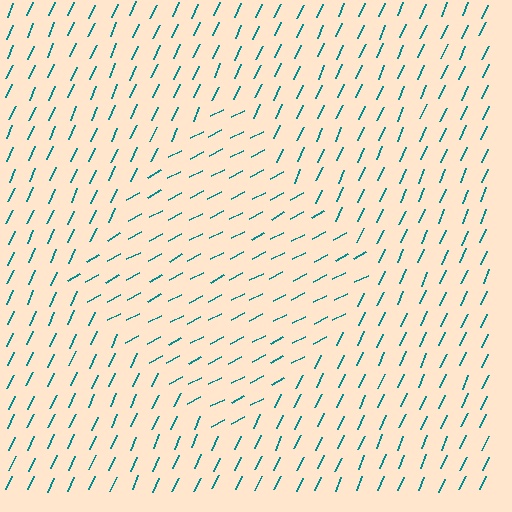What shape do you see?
I see a diamond.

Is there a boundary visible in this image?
Yes, there is a texture boundary formed by a change in line orientation.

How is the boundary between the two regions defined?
The boundary is defined purely by a change in line orientation (approximately 38 degrees difference). All lines are the same color and thickness.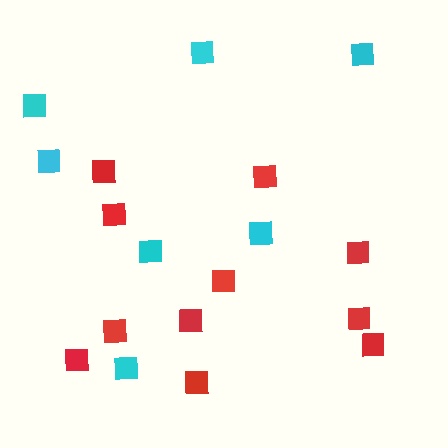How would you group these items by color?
There are 2 groups: one group of cyan squares (7) and one group of red squares (11).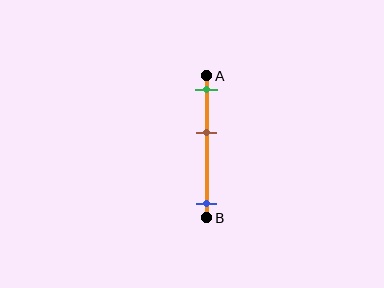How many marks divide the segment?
There are 3 marks dividing the segment.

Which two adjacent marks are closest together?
The green and brown marks are the closest adjacent pair.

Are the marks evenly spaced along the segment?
No, the marks are not evenly spaced.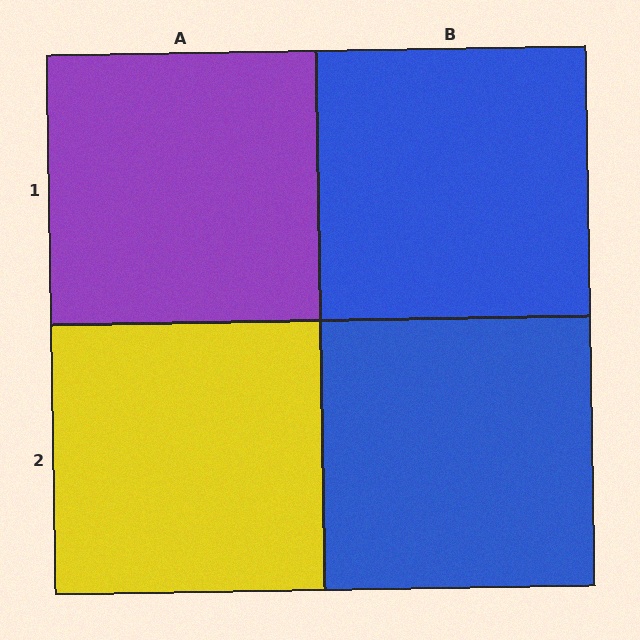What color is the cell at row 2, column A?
Yellow.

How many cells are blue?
2 cells are blue.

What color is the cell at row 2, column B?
Blue.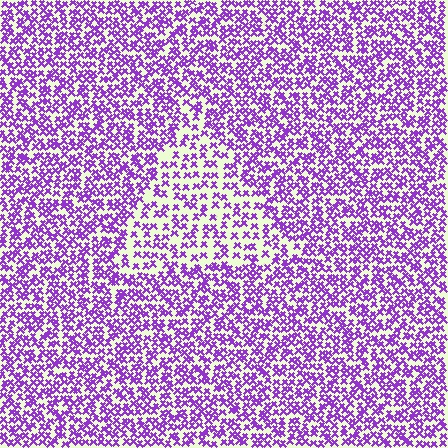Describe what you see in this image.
The image contains small purple elements arranged at two different densities. A triangle-shaped region is visible where the elements are less densely packed than the surrounding area.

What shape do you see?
I see a triangle.